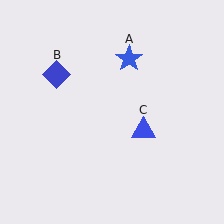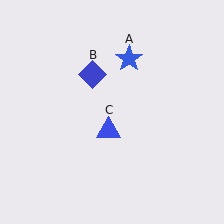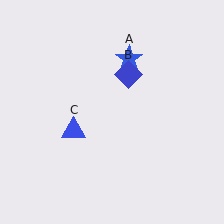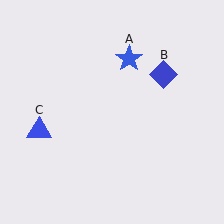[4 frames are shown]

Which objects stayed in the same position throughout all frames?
Blue star (object A) remained stationary.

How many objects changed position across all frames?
2 objects changed position: blue diamond (object B), blue triangle (object C).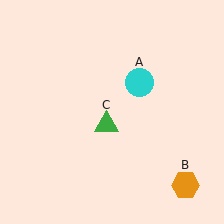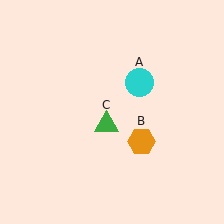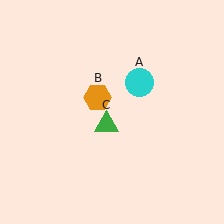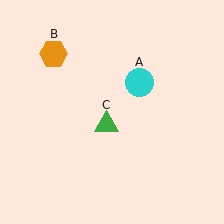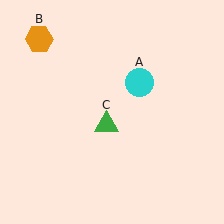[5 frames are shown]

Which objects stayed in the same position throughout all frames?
Cyan circle (object A) and green triangle (object C) remained stationary.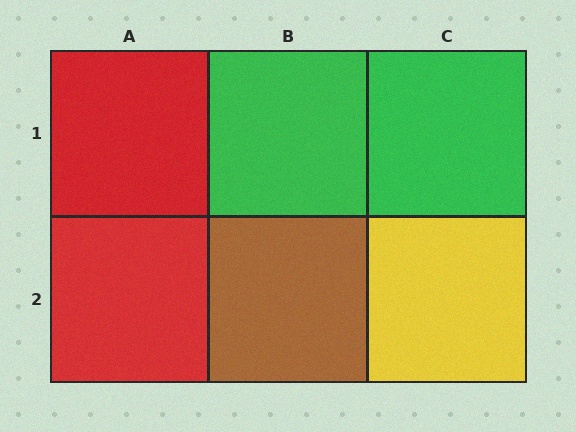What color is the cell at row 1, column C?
Green.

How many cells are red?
2 cells are red.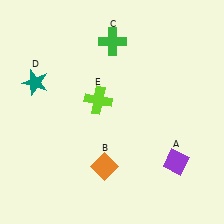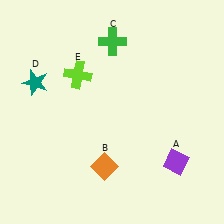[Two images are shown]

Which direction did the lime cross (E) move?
The lime cross (E) moved up.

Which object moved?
The lime cross (E) moved up.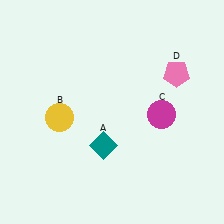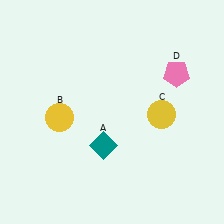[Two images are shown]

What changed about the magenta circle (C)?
In Image 1, C is magenta. In Image 2, it changed to yellow.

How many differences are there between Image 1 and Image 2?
There is 1 difference between the two images.